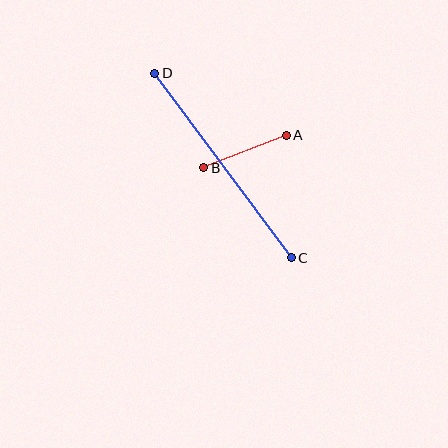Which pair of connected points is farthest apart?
Points C and D are farthest apart.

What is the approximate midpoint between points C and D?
The midpoint is at approximately (223, 166) pixels.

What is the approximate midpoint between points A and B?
The midpoint is at approximately (245, 152) pixels.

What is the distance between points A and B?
The distance is approximately 89 pixels.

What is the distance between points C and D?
The distance is approximately 230 pixels.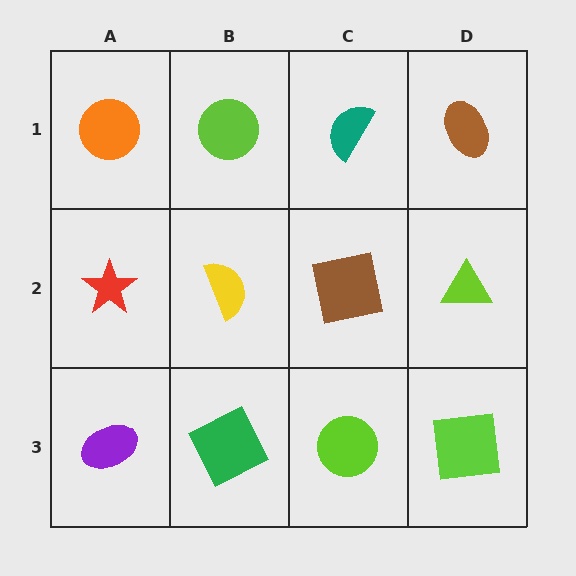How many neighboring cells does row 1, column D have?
2.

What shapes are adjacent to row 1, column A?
A red star (row 2, column A), a lime circle (row 1, column B).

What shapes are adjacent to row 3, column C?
A brown square (row 2, column C), a green square (row 3, column B), a lime square (row 3, column D).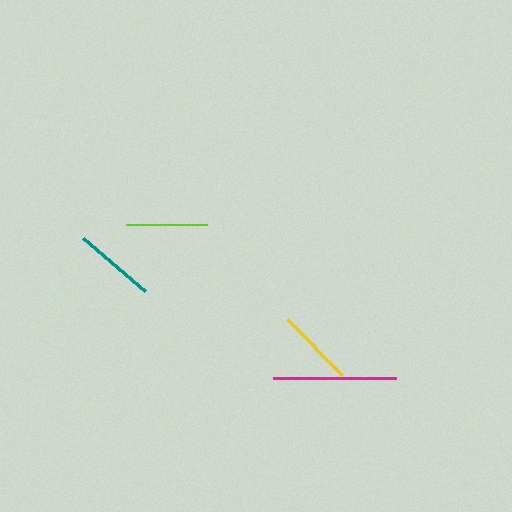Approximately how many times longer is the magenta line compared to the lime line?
The magenta line is approximately 1.5 times the length of the lime line.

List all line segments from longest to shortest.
From longest to shortest: magenta, teal, lime, yellow.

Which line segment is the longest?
The magenta line is the longest at approximately 123 pixels.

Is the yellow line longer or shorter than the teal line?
The teal line is longer than the yellow line.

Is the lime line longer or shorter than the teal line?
The teal line is longer than the lime line.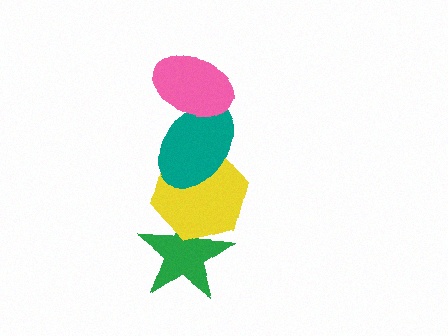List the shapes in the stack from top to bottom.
From top to bottom: the pink ellipse, the teal ellipse, the yellow hexagon, the green star.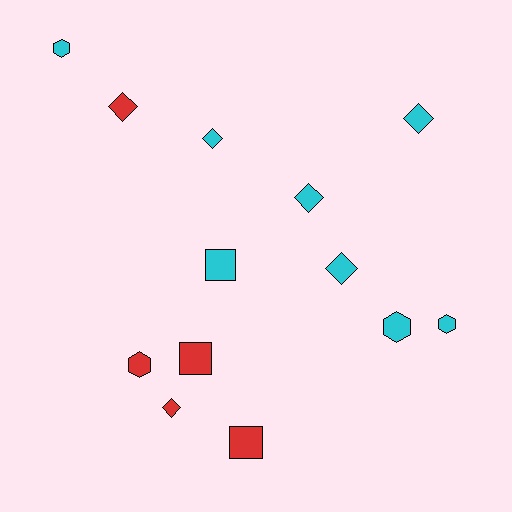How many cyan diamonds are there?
There are 4 cyan diamonds.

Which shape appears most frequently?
Diamond, with 6 objects.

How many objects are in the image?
There are 13 objects.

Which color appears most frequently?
Cyan, with 8 objects.